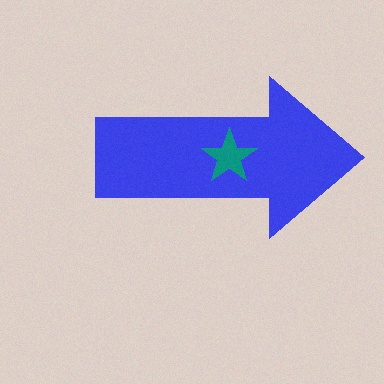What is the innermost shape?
The teal star.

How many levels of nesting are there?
2.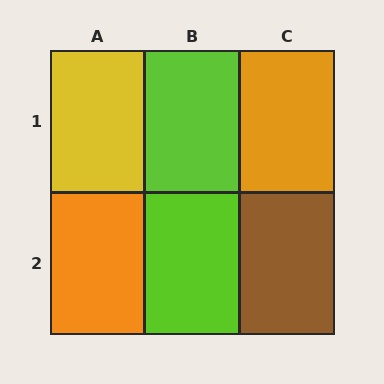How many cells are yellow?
1 cell is yellow.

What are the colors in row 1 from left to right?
Yellow, lime, orange.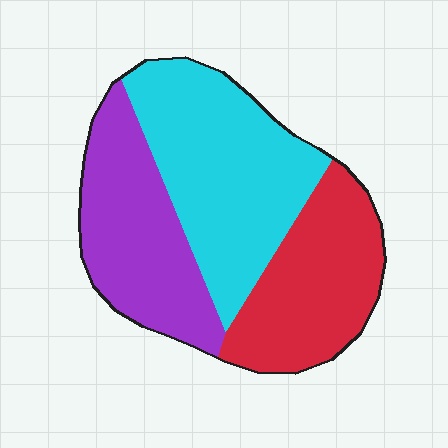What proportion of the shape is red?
Red takes up about one third (1/3) of the shape.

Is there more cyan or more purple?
Cyan.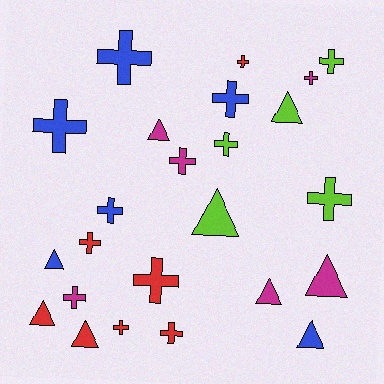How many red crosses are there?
There are 5 red crosses.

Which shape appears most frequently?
Cross, with 15 objects.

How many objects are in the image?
There are 24 objects.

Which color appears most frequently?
Red, with 7 objects.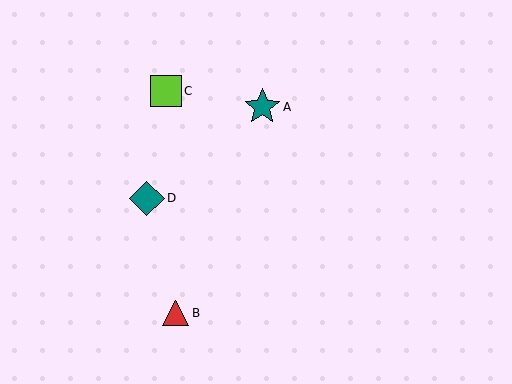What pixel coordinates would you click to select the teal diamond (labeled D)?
Click at (147, 198) to select the teal diamond D.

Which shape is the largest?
The teal star (labeled A) is the largest.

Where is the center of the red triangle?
The center of the red triangle is at (176, 313).